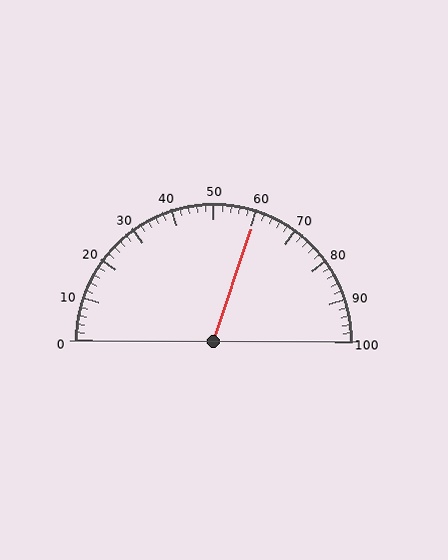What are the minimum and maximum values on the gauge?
The gauge ranges from 0 to 100.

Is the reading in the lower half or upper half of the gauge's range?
The reading is in the upper half of the range (0 to 100).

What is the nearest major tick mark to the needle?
The nearest major tick mark is 60.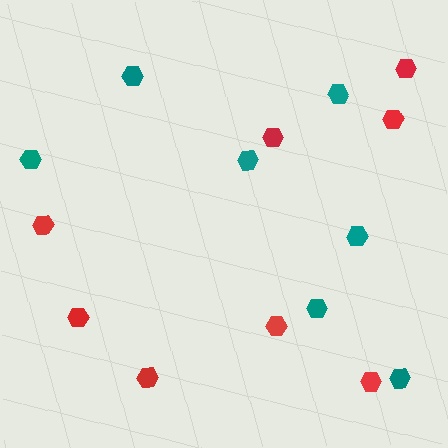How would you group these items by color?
There are 2 groups: one group of red hexagons (8) and one group of teal hexagons (7).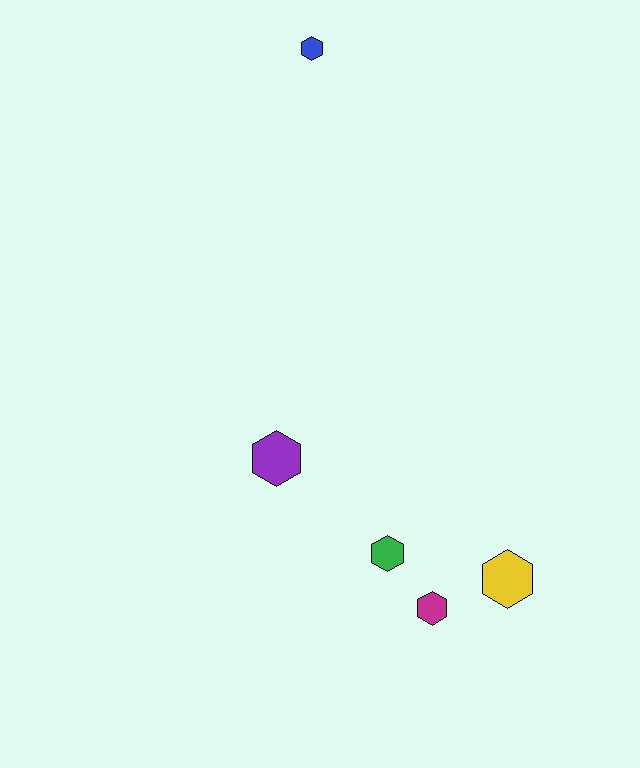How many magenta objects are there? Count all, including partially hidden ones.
There is 1 magenta object.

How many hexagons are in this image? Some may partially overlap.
There are 5 hexagons.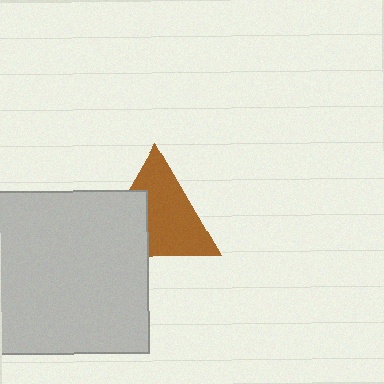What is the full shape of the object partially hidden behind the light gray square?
The partially hidden object is a brown triangle.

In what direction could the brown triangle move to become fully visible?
The brown triangle could move toward the upper-right. That would shift it out from behind the light gray square entirely.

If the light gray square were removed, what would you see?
You would see the complete brown triangle.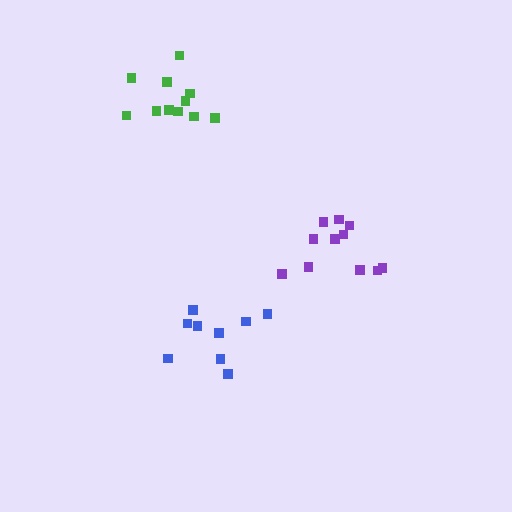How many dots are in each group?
Group 1: 11 dots, Group 2: 9 dots, Group 3: 11 dots (31 total).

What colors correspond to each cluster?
The clusters are colored: purple, blue, green.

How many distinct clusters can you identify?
There are 3 distinct clusters.